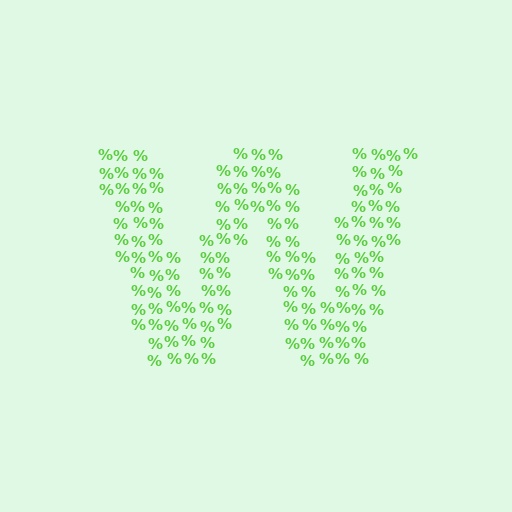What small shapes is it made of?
It is made of small percent signs.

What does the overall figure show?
The overall figure shows the letter W.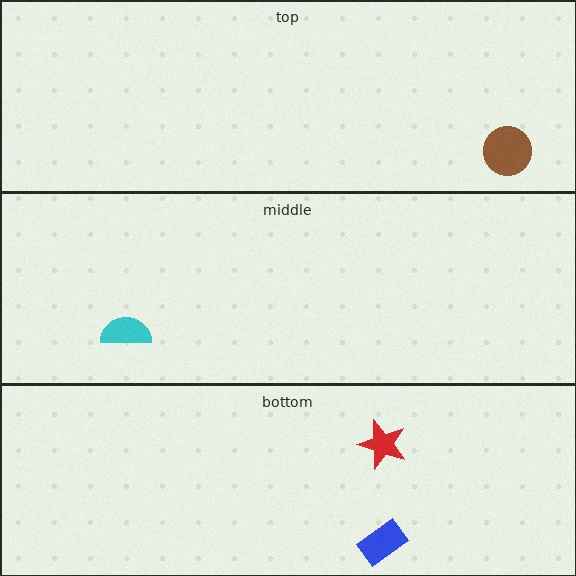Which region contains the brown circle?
The top region.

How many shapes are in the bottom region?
2.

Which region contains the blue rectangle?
The bottom region.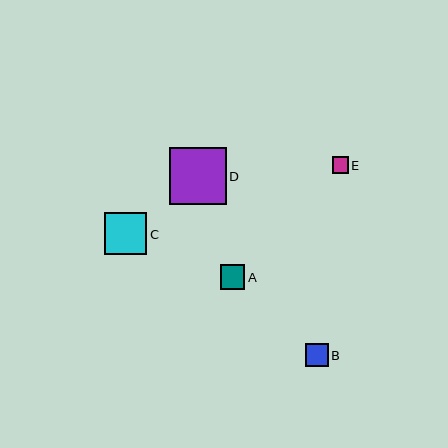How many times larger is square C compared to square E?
Square C is approximately 2.6 times the size of square E.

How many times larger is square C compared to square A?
Square C is approximately 1.7 times the size of square A.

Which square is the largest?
Square D is the largest with a size of approximately 57 pixels.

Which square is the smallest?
Square E is the smallest with a size of approximately 16 pixels.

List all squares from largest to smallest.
From largest to smallest: D, C, A, B, E.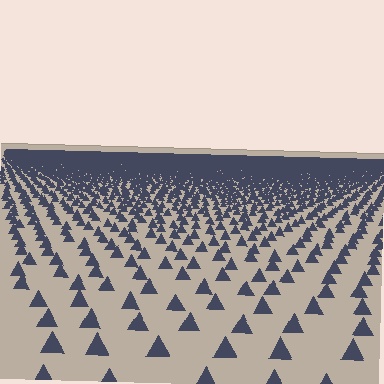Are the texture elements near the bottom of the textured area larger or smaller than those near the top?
Larger. Near the bottom, elements are closer to the viewer and appear at a bigger on-screen size.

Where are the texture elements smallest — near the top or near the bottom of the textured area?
Near the top.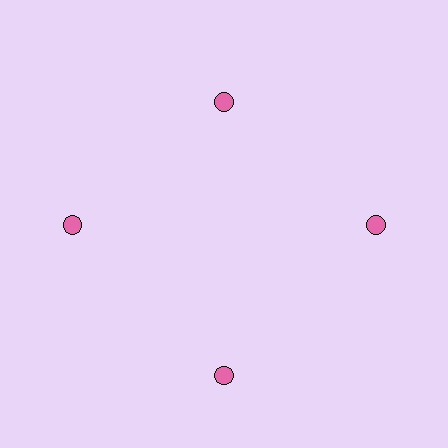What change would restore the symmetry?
The symmetry would be restored by moving it outward, back onto the ring so that all 4 circles sit at equal angles and equal distance from the center.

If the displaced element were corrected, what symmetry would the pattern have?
It would have 4-fold rotational symmetry — the pattern would map onto itself every 90 degrees.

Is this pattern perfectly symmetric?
No. The 4 pink circles are arranged in a ring, but one element near the 12 o'clock position is pulled inward toward the center, breaking the 4-fold rotational symmetry.